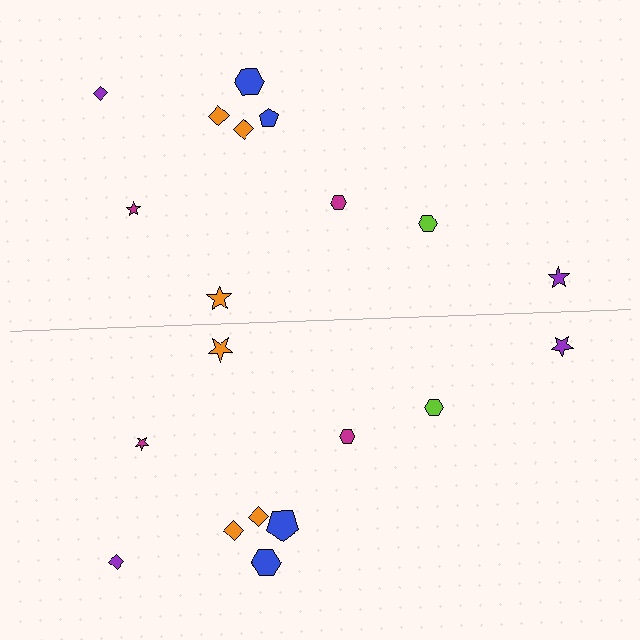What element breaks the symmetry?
The blue pentagon on the bottom side has a different size than its mirror counterpart.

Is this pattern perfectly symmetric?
No, the pattern is not perfectly symmetric. The blue pentagon on the bottom side has a different size than its mirror counterpart.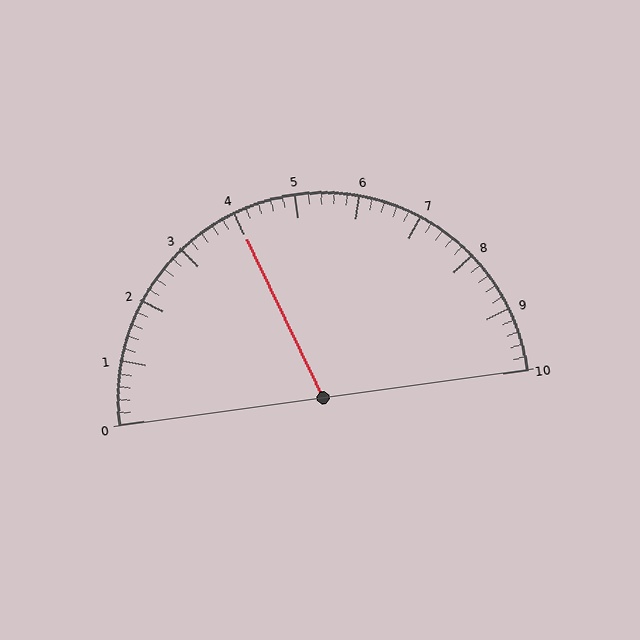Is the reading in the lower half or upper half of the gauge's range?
The reading is in the lower half of the range (0 to 10).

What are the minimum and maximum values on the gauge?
The gauge ranges from 0 to 10.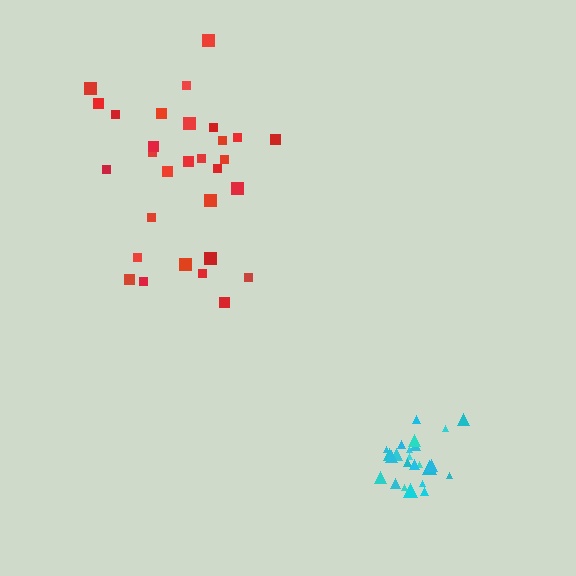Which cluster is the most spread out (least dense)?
Red.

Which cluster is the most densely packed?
Cyan.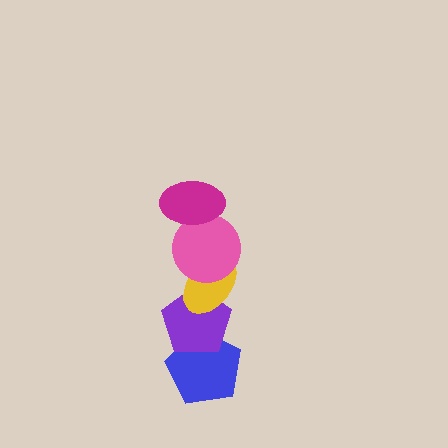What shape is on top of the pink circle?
The magenta ellipse is on top of the pink circle.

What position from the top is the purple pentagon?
The purple pentagon is 4th from the top.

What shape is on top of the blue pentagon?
The purple pentagon is on top of the blue pentagon.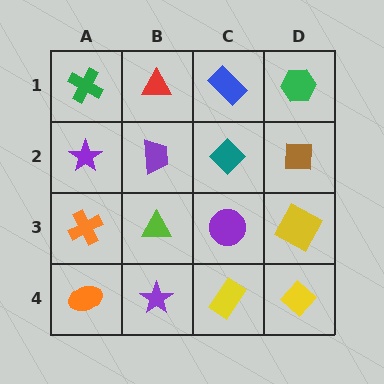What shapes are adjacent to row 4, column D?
A yellow square (row 3, column D), a yellow rectangle (row 4, column C).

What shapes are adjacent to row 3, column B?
A purple trapezoid (row 2, column B), a purple star (row 4, column B), an orange cross (row 3, column A), a purple circle (row 3, column C).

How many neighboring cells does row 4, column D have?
2.